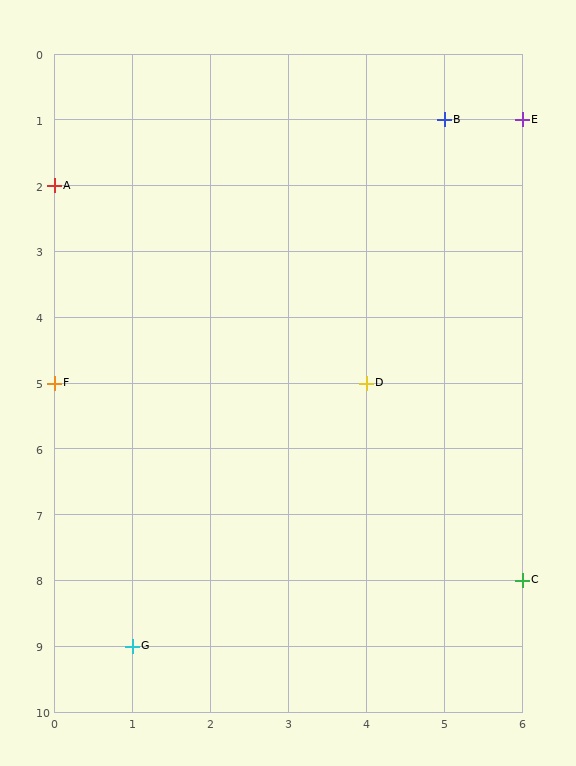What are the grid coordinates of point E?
Point E is at grid coordinates (6, 1).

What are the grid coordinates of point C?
Point C is at grid coordinates (6, 8).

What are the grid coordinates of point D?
Point D is at grid coordinates (4, 5).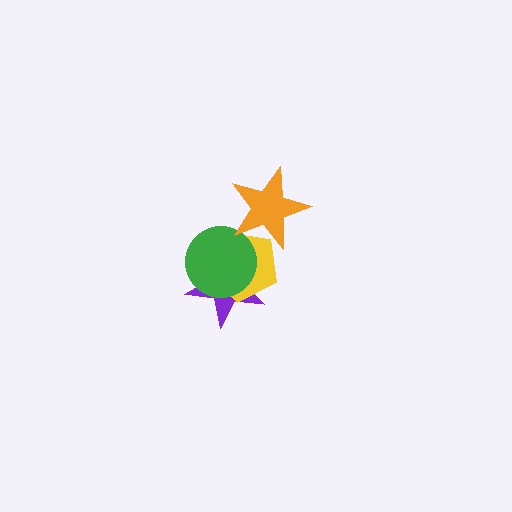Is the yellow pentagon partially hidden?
Yes, it is partially covered by another shape.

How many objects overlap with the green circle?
2 objects overlap with the green circle.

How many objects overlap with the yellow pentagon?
3 objects overlap with the yellow pentagon.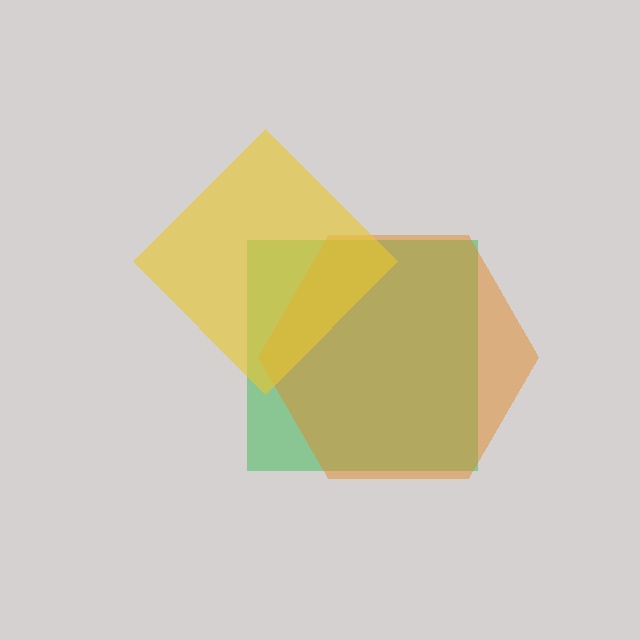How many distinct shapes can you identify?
There are 3 distinct shapes: a green square, an orange hexagon, a yellow diamond.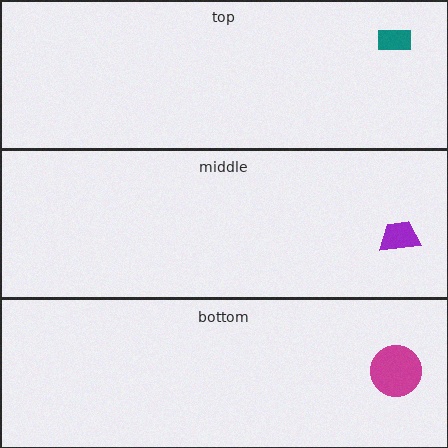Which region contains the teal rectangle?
The top region.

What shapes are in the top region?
The teal rectangle.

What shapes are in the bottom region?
The magenta circle.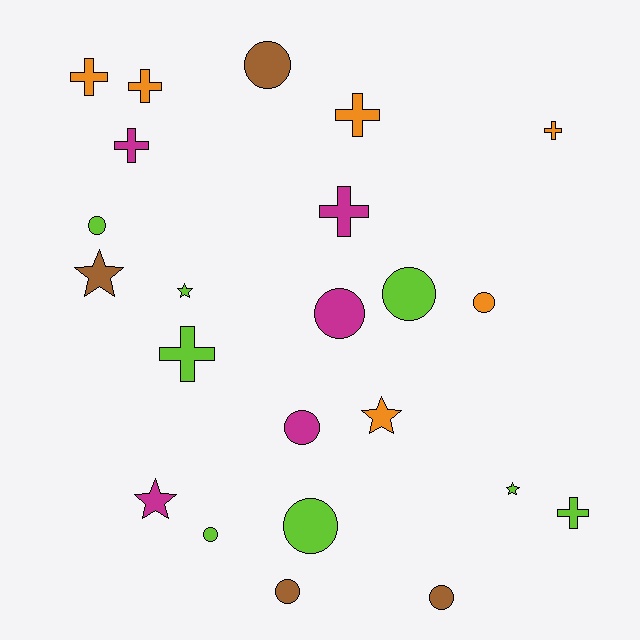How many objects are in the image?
There are 23 objects.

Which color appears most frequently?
Lime, with 8 objects.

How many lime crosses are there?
There are 2 lime crosses.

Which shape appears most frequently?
Circle, with 10 objects.